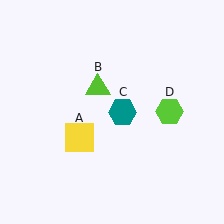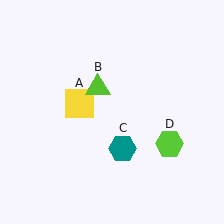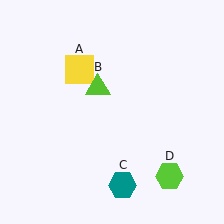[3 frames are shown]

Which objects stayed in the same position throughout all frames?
Lime triangle (object B) remained stationary.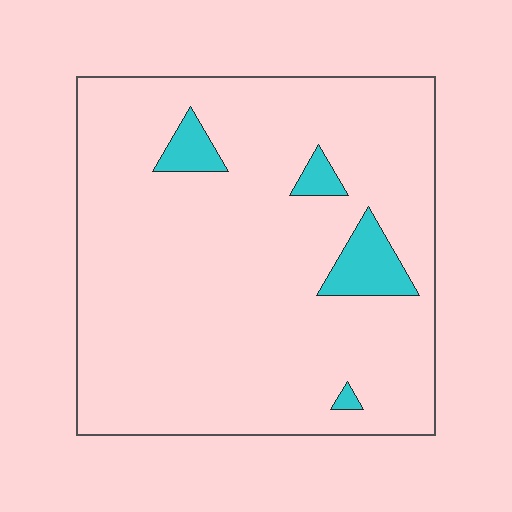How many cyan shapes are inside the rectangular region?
4.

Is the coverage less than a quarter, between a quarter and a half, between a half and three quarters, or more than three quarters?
Less than a quarter.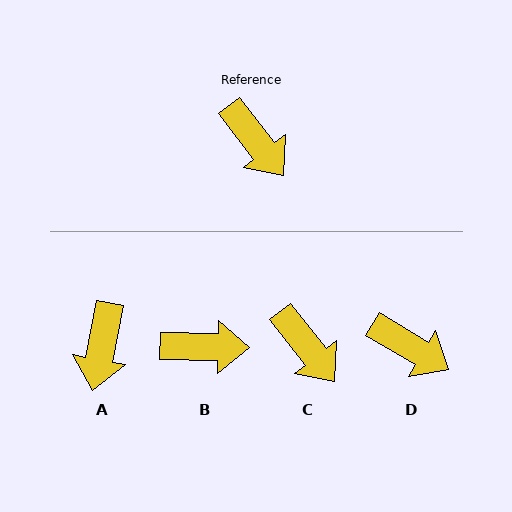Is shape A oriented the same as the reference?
No, it is off by about 49 degrees.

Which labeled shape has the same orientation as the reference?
C.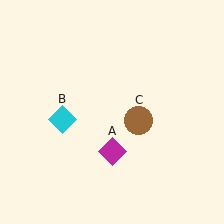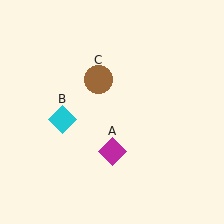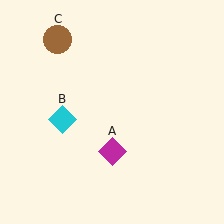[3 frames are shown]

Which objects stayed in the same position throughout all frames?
Magenta diamond (object A) and cyan diamond (object B) remained stationary.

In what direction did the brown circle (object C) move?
The brown circle (object C) moved up and to the left.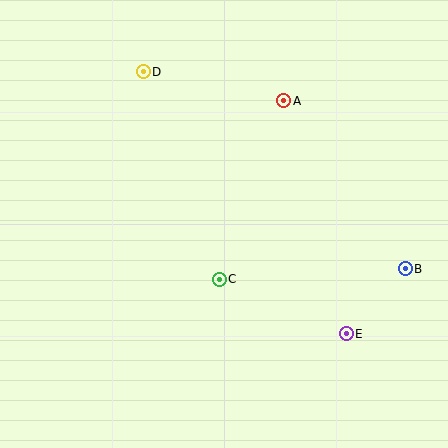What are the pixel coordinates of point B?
Point B is at (405, 269).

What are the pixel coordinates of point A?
Point A is at (284, 101).